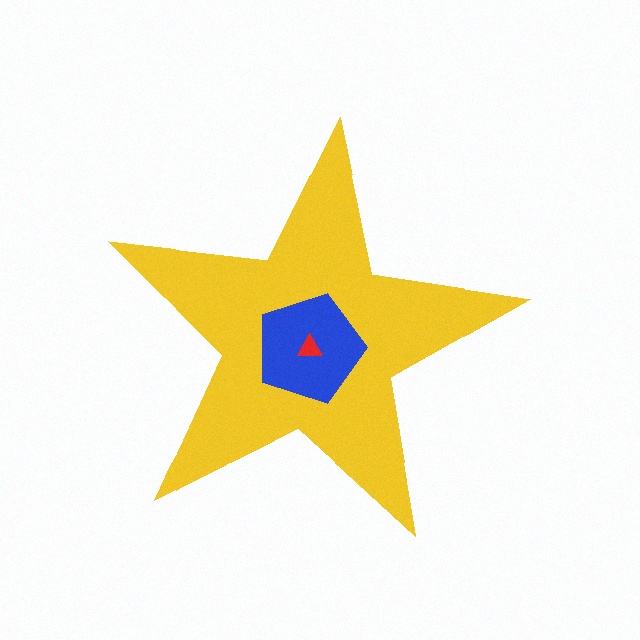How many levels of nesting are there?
3.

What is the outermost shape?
The yellow star.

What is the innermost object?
The red triangle.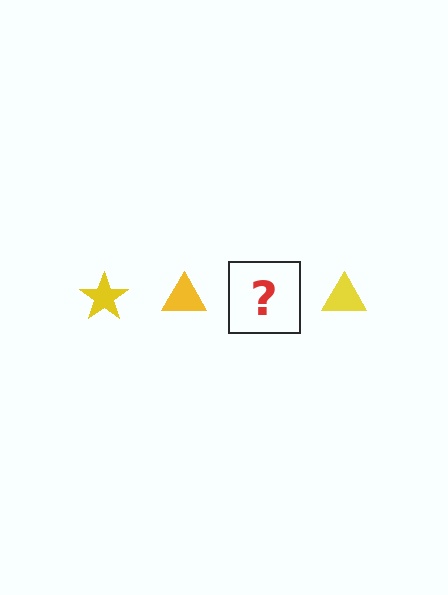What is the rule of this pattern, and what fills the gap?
The rule is that the pattern cycles through star, triangle shapes in yellow. The gap should be filled with a yellow star.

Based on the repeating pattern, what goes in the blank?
The blank should be a yellow star.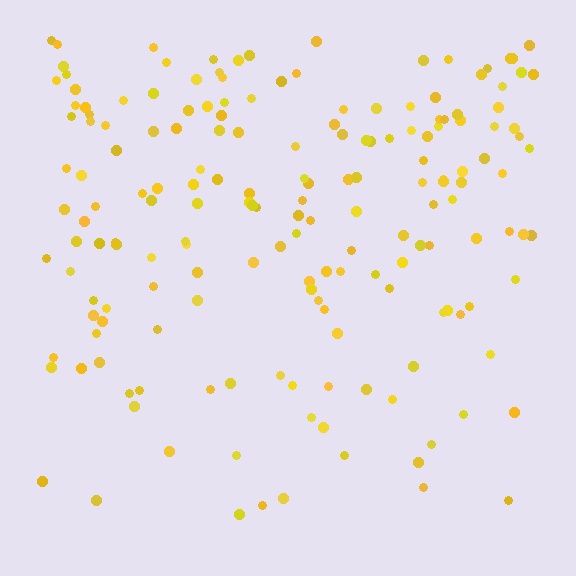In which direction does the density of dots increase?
From bottom to top, with the top side densest.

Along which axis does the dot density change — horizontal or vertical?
Vertical.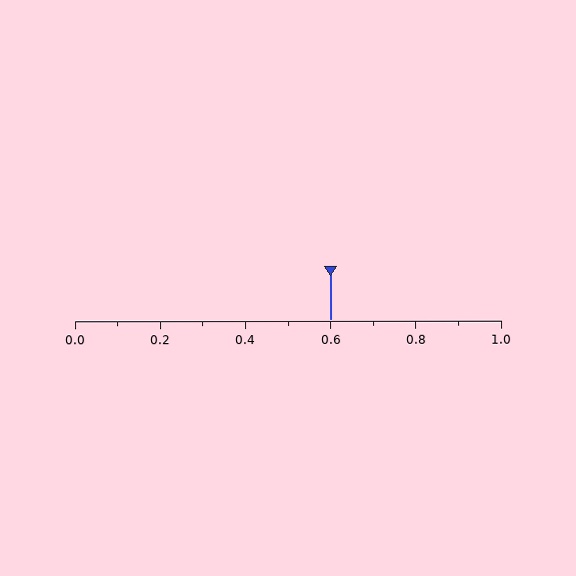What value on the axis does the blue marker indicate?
The marker indicates approximately 0.6.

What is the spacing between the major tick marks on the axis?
The major ticks are spaced 0.2 apart.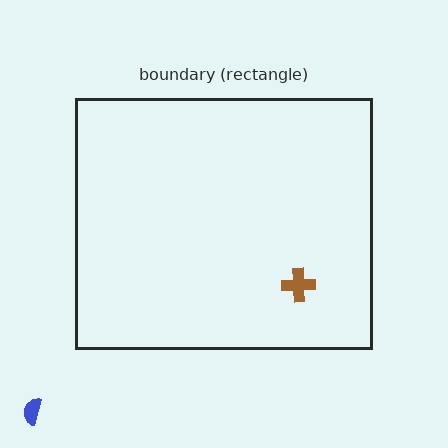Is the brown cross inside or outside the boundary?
Inside.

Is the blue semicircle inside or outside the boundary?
Outside.